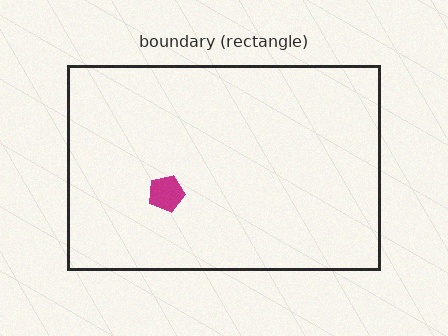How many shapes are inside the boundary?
1 inside, 0 outside.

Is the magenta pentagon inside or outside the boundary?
Inside.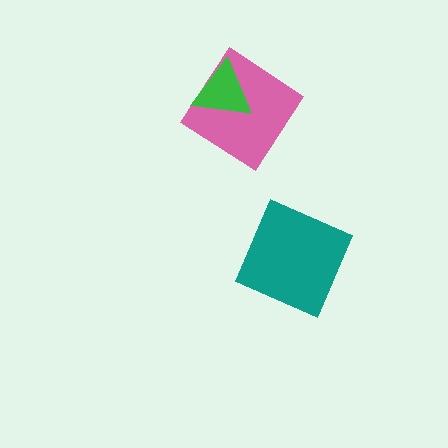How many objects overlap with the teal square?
0 objects overlap with the teal square.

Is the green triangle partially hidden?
No, no other shape covers it.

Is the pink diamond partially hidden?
Yes, it is partially covered by another shape.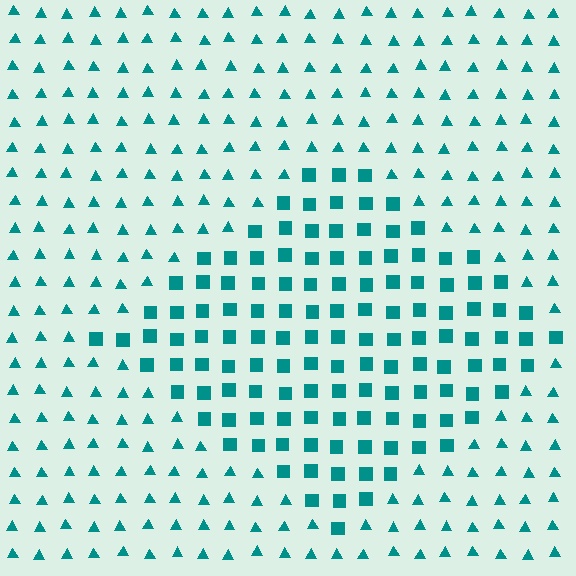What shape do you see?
I see a diamond.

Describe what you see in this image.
The image is filled with small teal elements arranged in a uniform grid. A diamond-shaped region contains squares, while the surrounding area contains triangles. The boundary is defined purely by the change in element shape.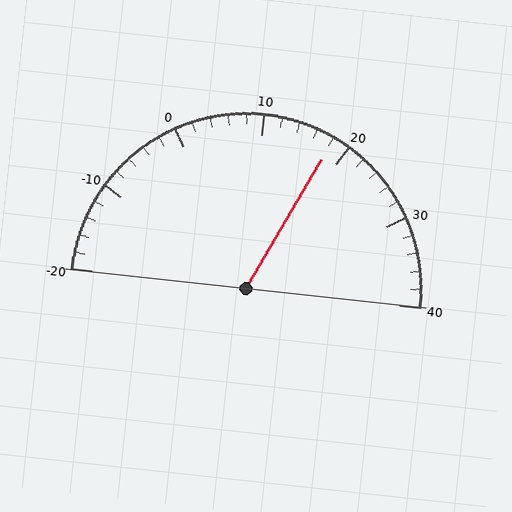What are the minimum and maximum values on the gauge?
The gauge ranges from -20 to 40.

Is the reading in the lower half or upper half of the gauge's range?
The reading is in the upper half of the range (-20 to 40).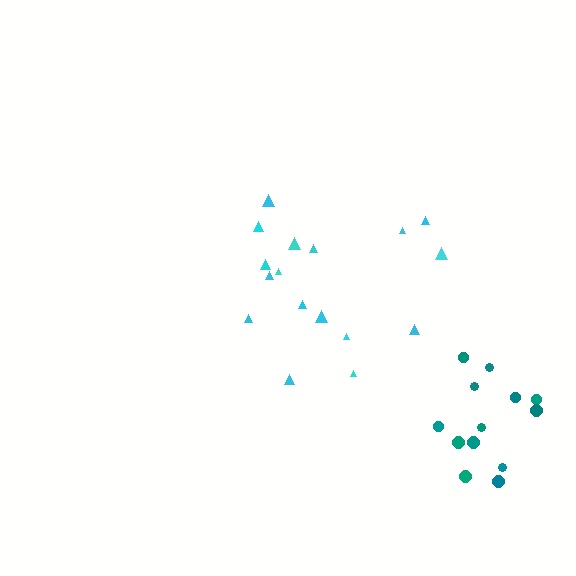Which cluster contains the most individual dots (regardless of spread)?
Cyan (17).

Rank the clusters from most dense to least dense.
teal, cyan.